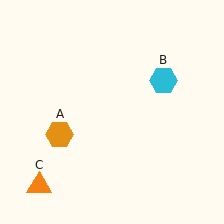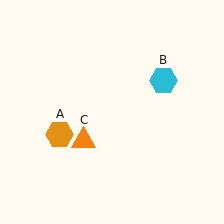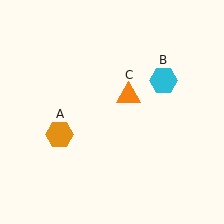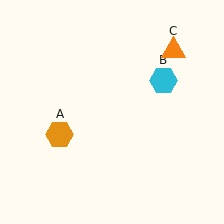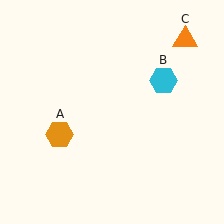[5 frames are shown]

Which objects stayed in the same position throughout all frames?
Orange hexagon (object A) and cyan hexagon (object B) remained stationary.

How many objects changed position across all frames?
1 object changed position: orange triangle (object C).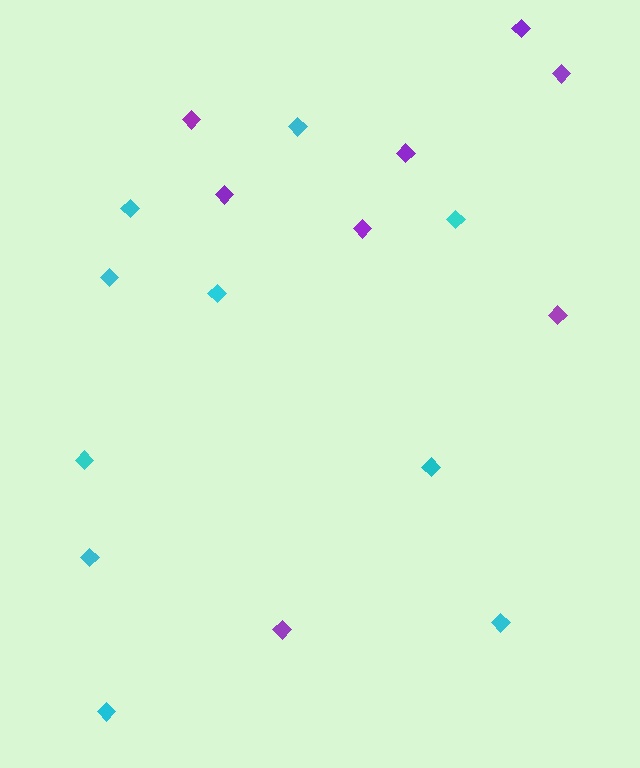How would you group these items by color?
There are 2 groups: one group of purple diamonds (8) and one group of cyan diamonds (10).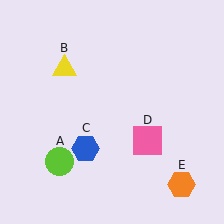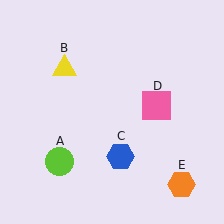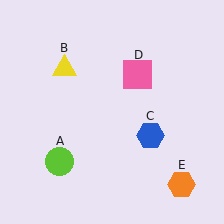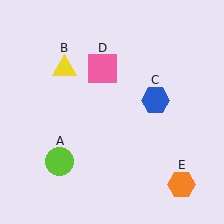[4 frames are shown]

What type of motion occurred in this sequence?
The blue hexagon (object C), pink square (object D) rotated counterclockwise around the center of the scene.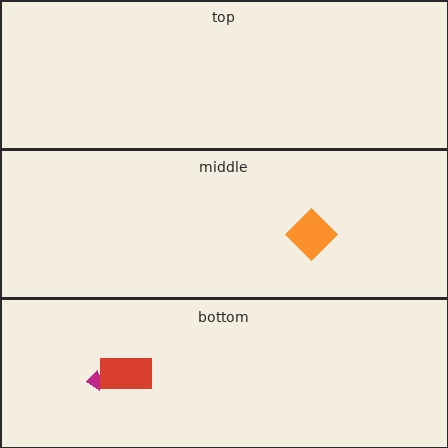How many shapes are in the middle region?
1.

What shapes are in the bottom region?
The magenta arrow, the red rectangle.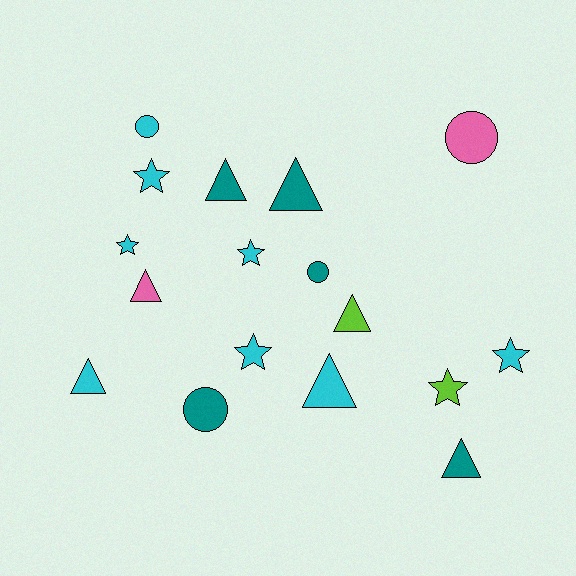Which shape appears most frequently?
Triangle, with 7 objects.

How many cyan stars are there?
There are 5 cyan stars.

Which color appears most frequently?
Cyan, with 8 objects.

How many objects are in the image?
There are 17 objects.